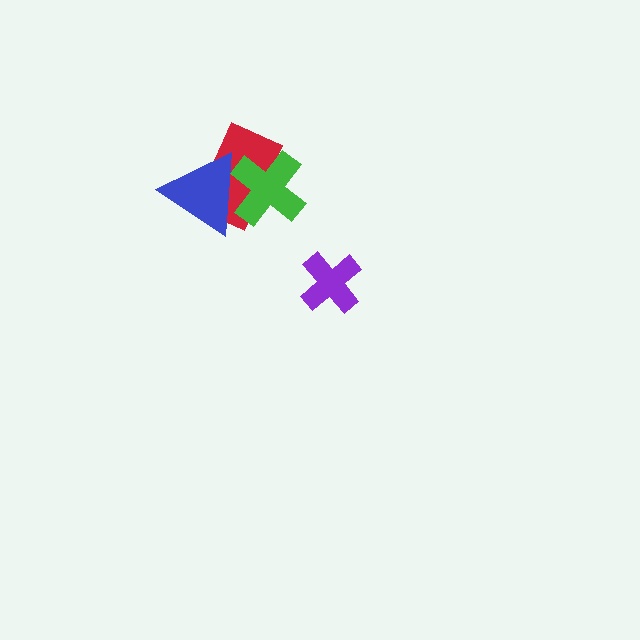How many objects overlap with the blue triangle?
2 objects overlap with the blue triangle.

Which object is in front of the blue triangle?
The green cross is in front of the blue triangle.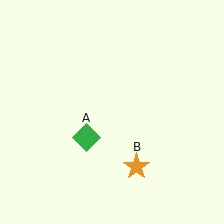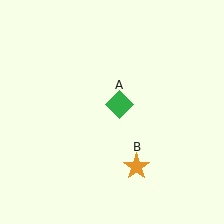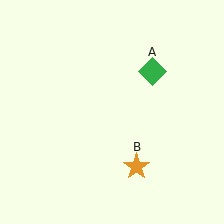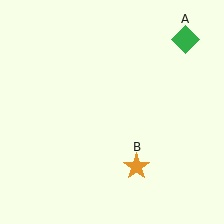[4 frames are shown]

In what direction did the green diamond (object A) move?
The green diamond (object A) moved up and to the right.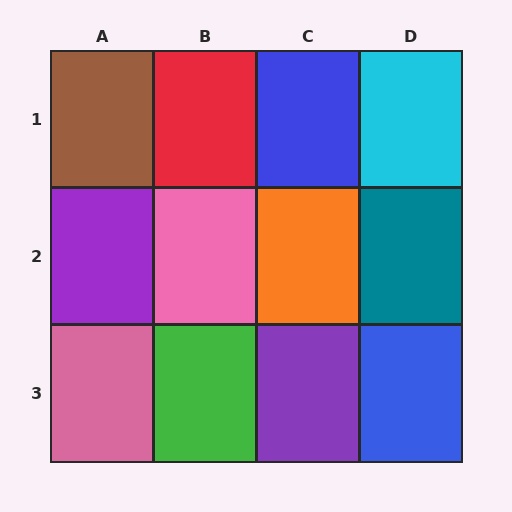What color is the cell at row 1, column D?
Cyan.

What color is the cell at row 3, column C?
Purple.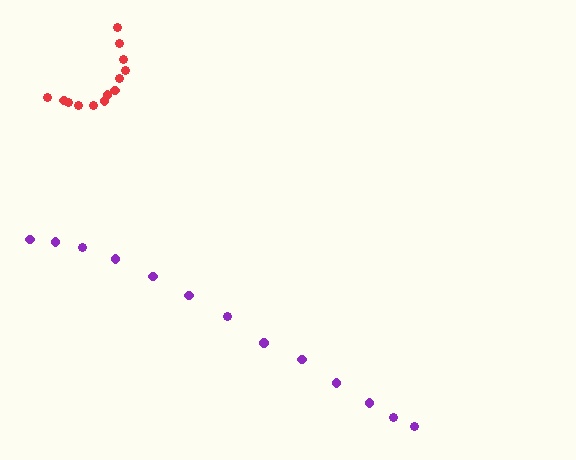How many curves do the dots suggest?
There are 2 distinct paths.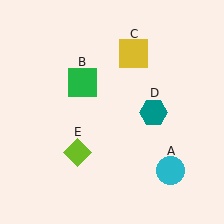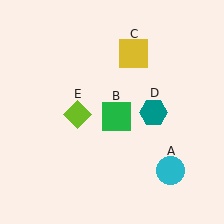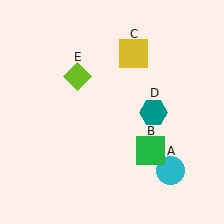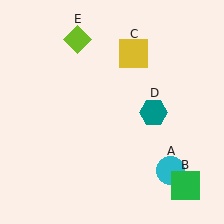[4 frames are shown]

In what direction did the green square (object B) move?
The green square (object B) moved down and to the right.